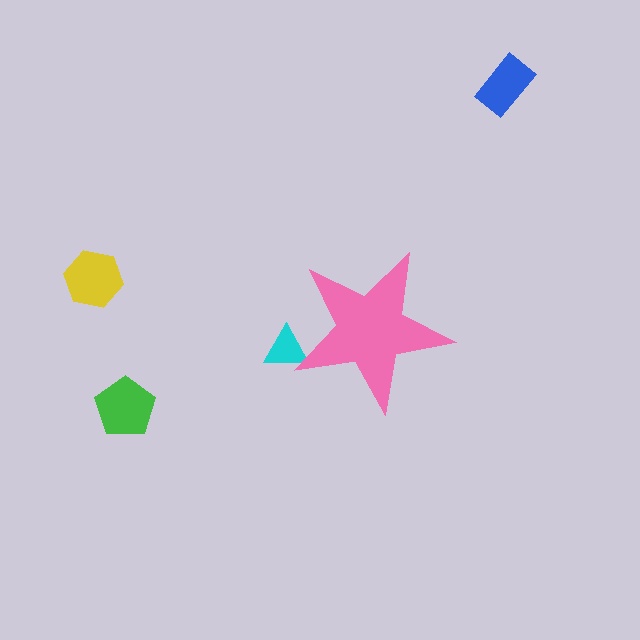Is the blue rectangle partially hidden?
No, the blue rectangle is fully visible.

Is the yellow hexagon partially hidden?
No, the yellow hexagon is fully visible.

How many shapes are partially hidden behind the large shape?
1 shape is partially hidden.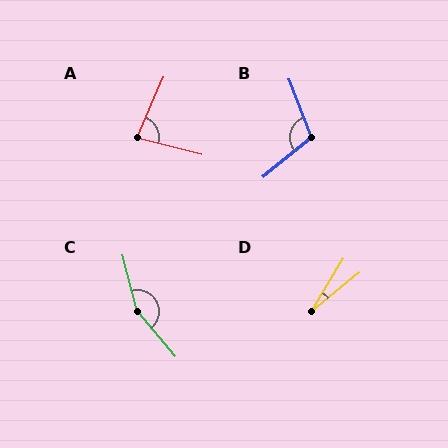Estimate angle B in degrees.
Approximately 108 degrees.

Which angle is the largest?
C, at approximately 154 degrees.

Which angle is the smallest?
D, at approximately 20 degrees.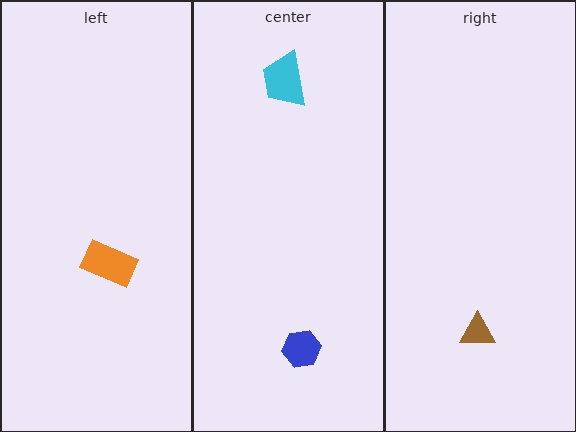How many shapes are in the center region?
2.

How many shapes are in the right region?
1.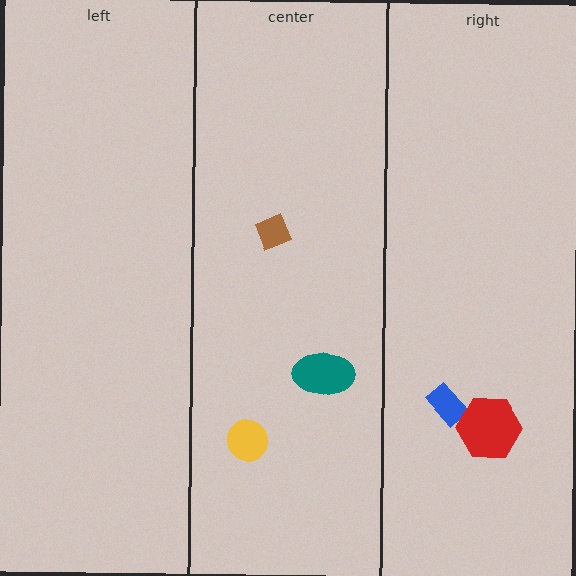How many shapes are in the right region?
2.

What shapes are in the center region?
The brown diamond, the teal ellipse, the yellow circle.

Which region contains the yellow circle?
The center region.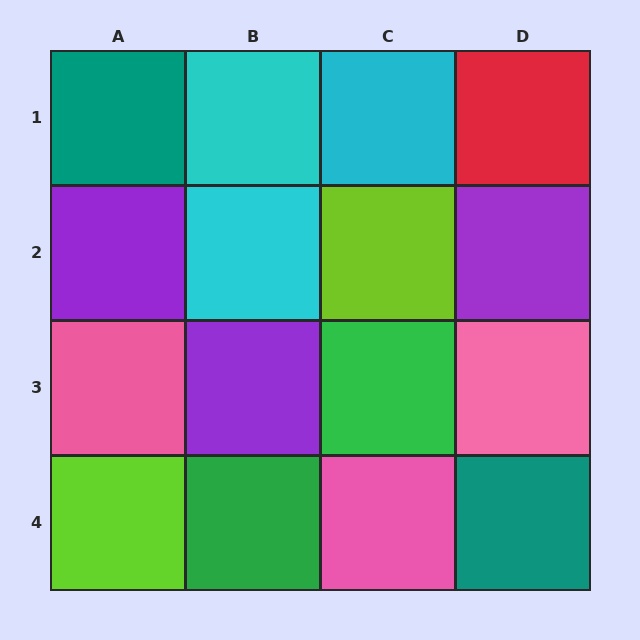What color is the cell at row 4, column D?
Teal.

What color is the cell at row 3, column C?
Green.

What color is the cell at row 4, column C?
Pink.